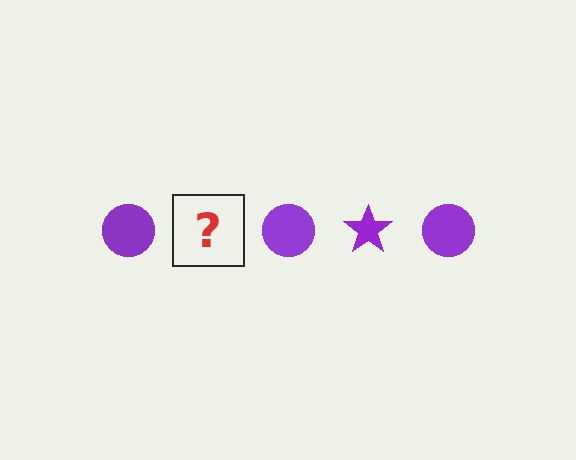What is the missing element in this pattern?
The missing element is a purple star.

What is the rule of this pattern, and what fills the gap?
The rule is that the pattern cycles through circle, star shapes in purple. The gap should be filled with a purple star.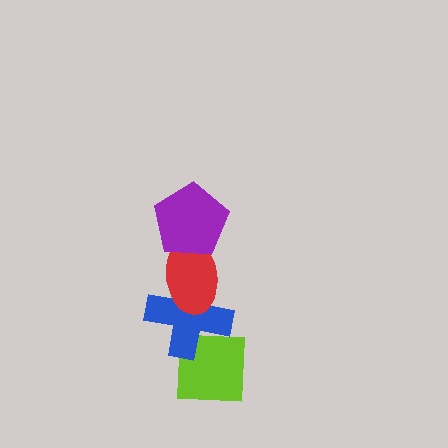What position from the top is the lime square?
The lime square is 4th from the top.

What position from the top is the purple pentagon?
The purple pentagon is 1st from the top.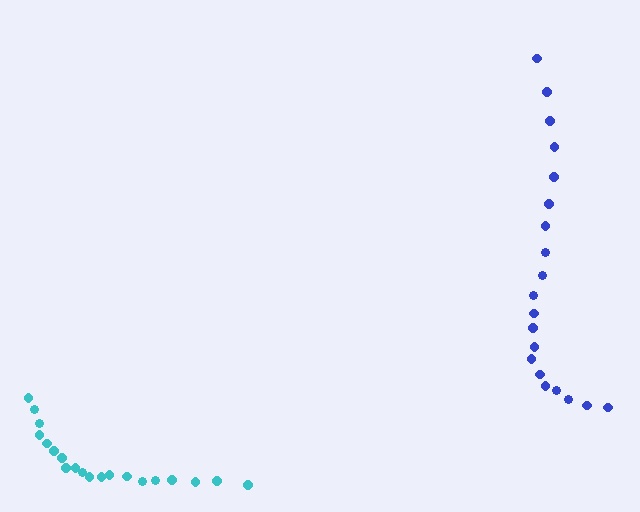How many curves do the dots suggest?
There are 2 distinct paths.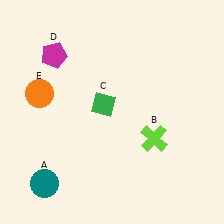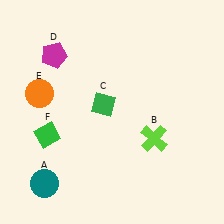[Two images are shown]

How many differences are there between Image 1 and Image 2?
There is 1 difference between the two images.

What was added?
A green diamond (F) was added in Image 2.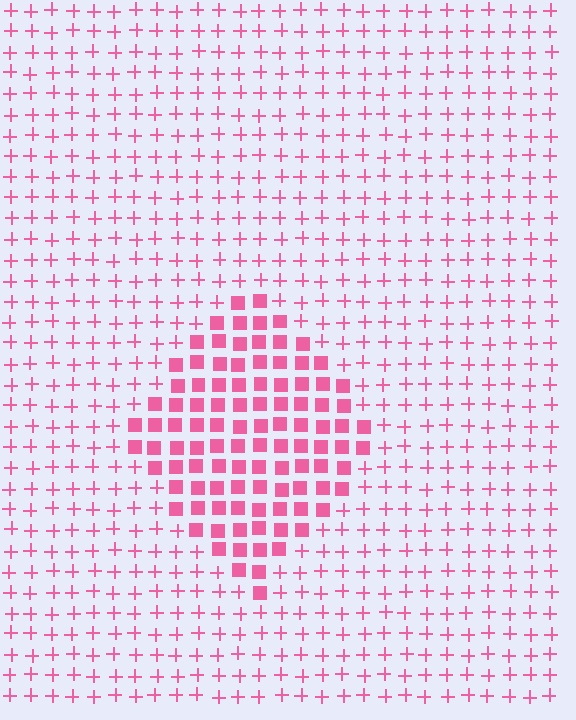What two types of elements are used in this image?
The image uses squares inside the diamond region and plus signs outside it.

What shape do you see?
I see a diamond.